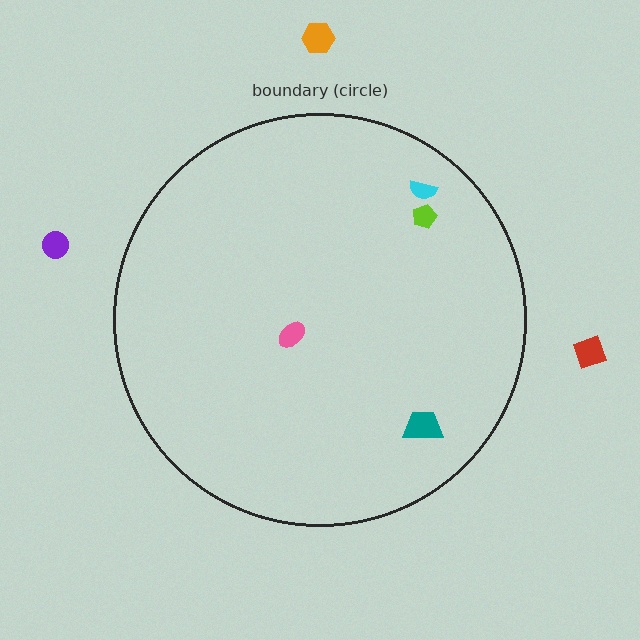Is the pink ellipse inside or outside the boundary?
Inside.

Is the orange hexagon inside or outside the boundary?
Outside.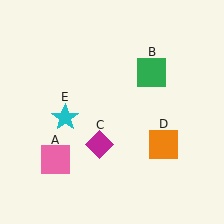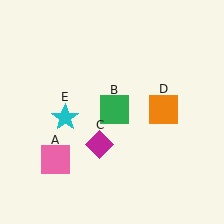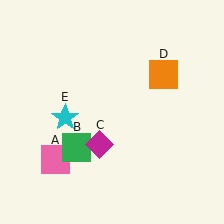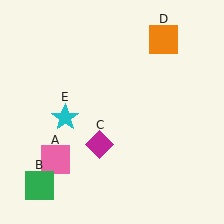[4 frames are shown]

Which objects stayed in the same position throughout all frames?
Pink square (object A) and magenta diamond (object C) and cyan star (object E) remained stationary.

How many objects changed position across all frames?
2 objects changed position: green square (object B), orange square (object D).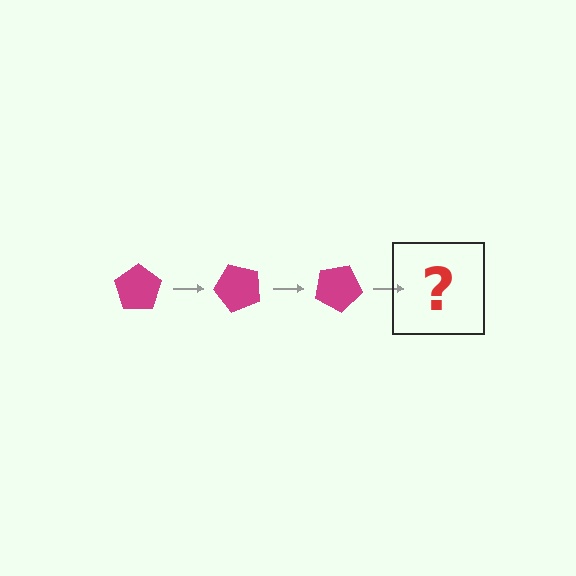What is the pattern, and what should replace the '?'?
The pattern is that the pentagon rotates 50 degrees each step. The '?' should be a magenta pentagon rotated 150 degrees.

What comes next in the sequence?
The next element should be a magenta pentagon rotated 150 degrees.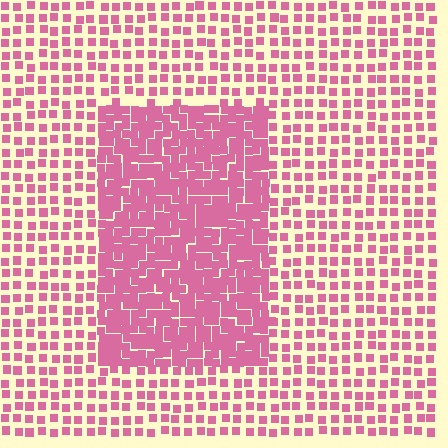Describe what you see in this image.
The image contains small pink elements arranged at two different densities. A rectangle-shaped region is visible where the elements are more densely packed than the surrounding area.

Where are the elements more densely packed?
The elements are more densely packed inside the rectangle boundary.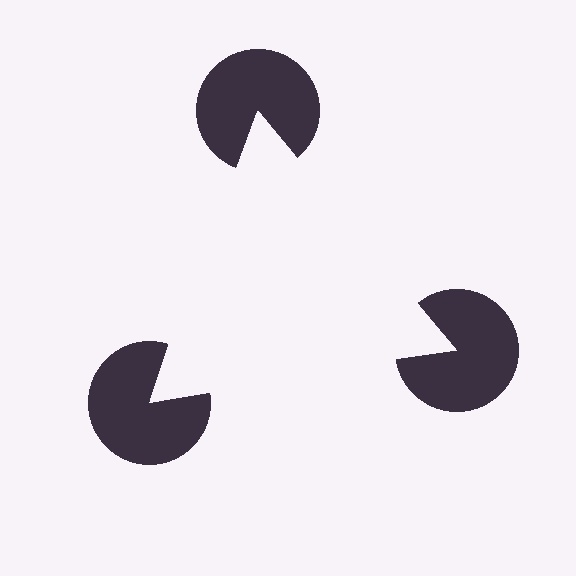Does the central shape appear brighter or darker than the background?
It typically appears slightly brighter than the background, even though no actual brightness change is drawn.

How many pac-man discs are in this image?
There are 3 — one at each vertex of the illusory triangle.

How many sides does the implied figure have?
3 sides.